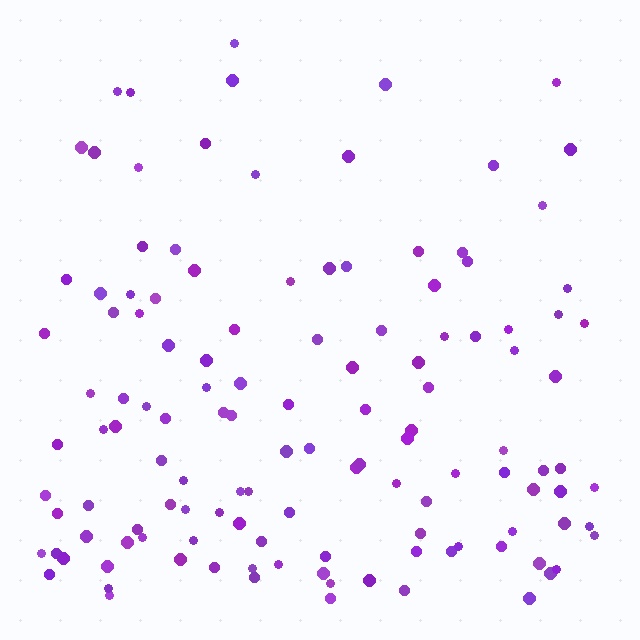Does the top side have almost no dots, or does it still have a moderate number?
Still a moderate number, just noticeably fewer than the bottom.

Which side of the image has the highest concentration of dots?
The bottom.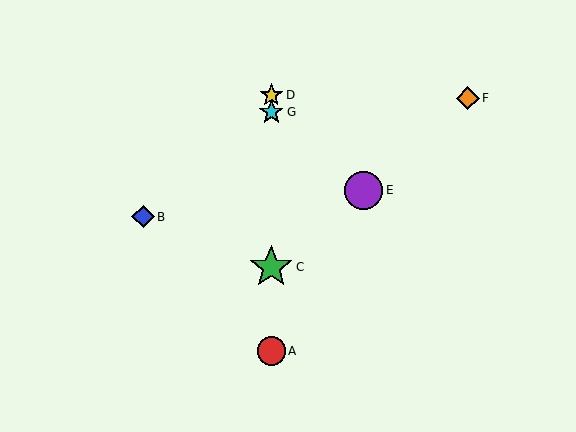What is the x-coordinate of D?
Object D is at x≈271.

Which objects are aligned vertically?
Objects A, C, D, G are aligned vertically.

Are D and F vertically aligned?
No, D is at x≈271 and F is at x≈468.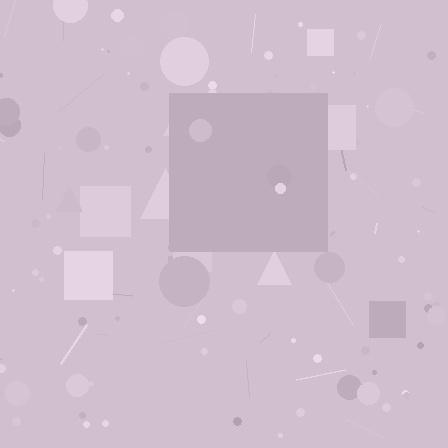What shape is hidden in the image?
A square is hidden in the image.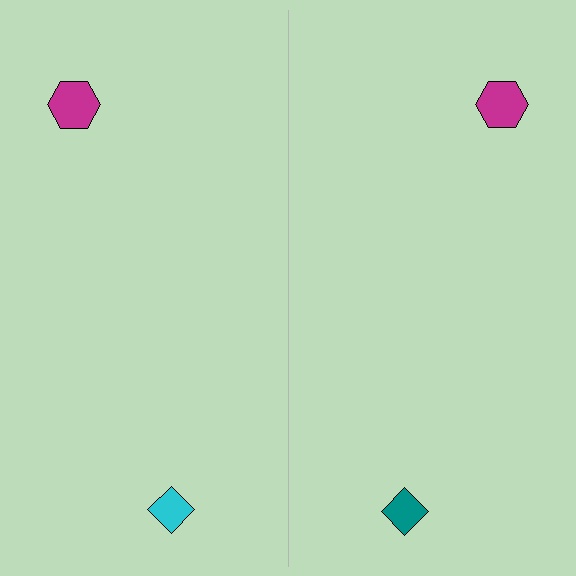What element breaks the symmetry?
The teal diamond on the right side breaks the symmetry — its mirror counterpart is cyan.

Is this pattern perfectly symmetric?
No, the pattern is not perfectly symmetric. The teal diamond on the right side breaks the symmetry — its mirror counterpart is cyan.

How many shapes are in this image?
There are 4 shapes in this image.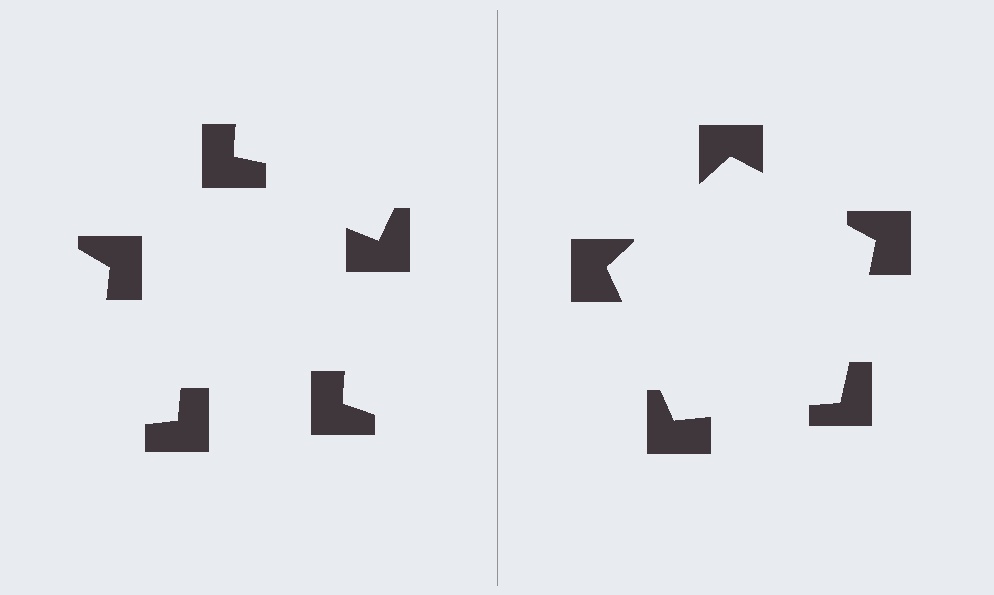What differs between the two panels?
The notched squares are positioned identically on both sides; only the wedge orientations differ. On the right they align to a pentagon; on the left they are misaligned.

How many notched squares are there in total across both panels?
10 — 5 on each side.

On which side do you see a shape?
An illusory pentagon appears on the right side. On the left side the wedge cuts are rotated, so no coherent shape forms.